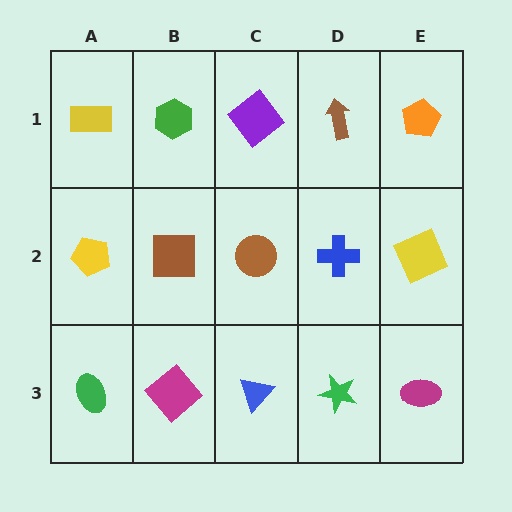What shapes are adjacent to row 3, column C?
A brown circle (row 2, column C), a magenta diamond (row 3, column B), a green star (row 3, column D).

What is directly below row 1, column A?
A yellow pentagon.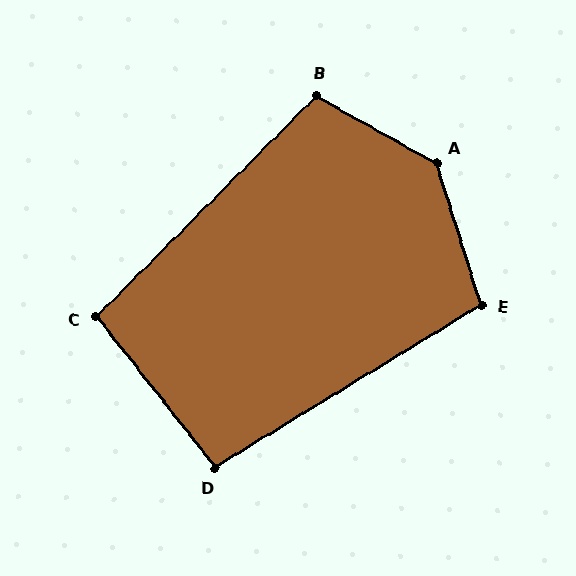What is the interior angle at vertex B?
Approximately 106 degrees (obtuse).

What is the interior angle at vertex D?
Approximately 97 degrees (obtuse).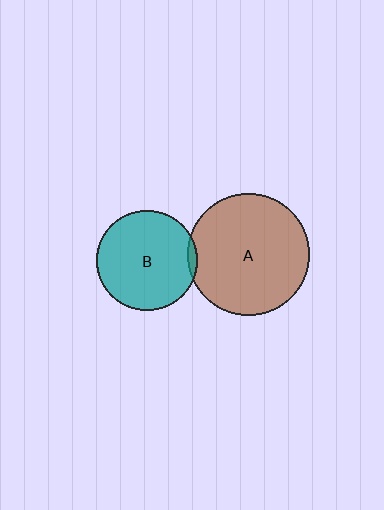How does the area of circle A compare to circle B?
Approximately 1.5 times.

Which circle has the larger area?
Circle A (brown).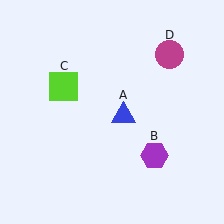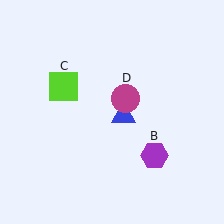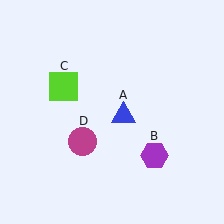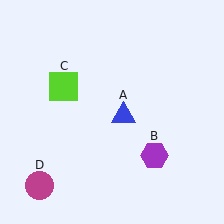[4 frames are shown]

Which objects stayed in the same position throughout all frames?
Blue triangle (object A) and purple hexagon (object B) and lime square (object C) remained stationary.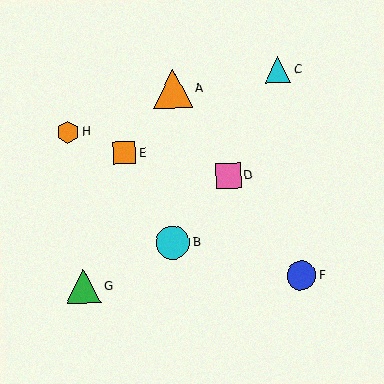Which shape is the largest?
The orange triangle (labeled A) is the largest.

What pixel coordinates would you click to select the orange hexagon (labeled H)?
Click at (68, 132) to select the orange hexagon H.